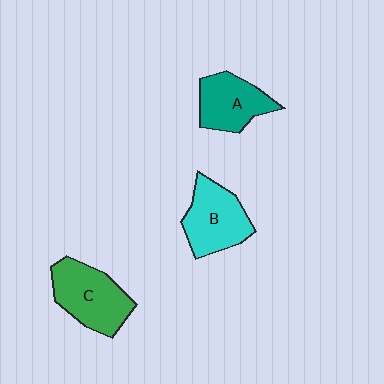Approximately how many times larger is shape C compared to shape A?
Approximately 1.2 times.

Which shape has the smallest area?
Shape A (teal).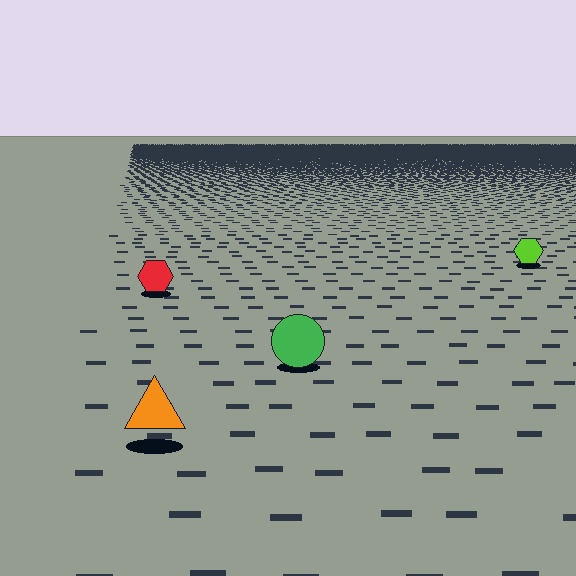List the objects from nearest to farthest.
From nearest to farthest: the orange triangle, the green circle, the red hexagon, the lime hexagon.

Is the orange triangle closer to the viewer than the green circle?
Yes. The orange triangle is closer — you can tell from the texture gradient: the ground texture is coarser near it.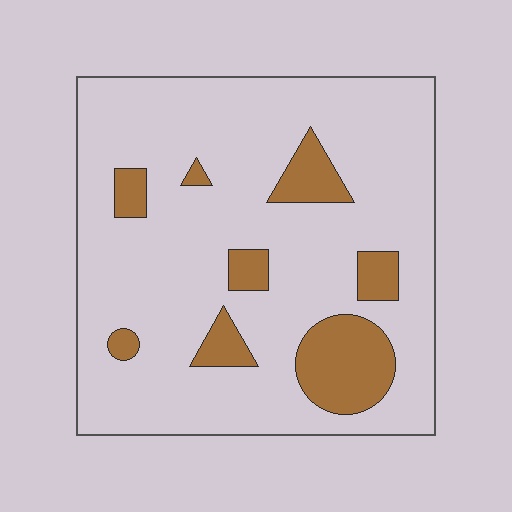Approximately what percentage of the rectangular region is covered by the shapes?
Approximately 15%.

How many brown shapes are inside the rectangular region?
8.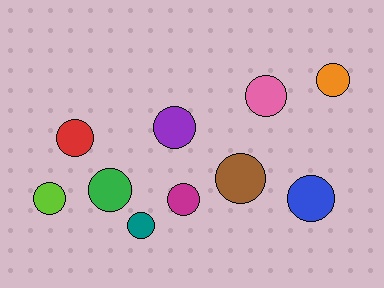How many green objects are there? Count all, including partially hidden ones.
There is 1 green object.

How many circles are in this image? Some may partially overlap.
There are 10 circles.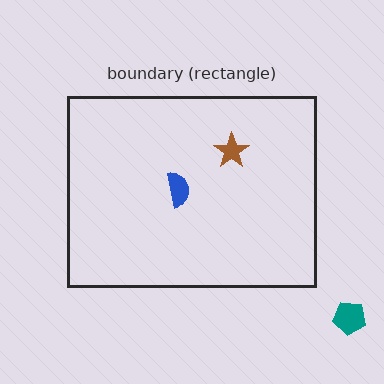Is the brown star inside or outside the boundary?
Inside.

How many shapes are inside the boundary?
2 inside, 1 outside.